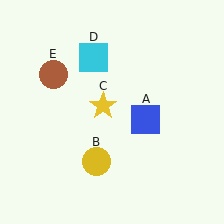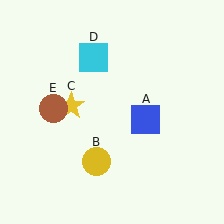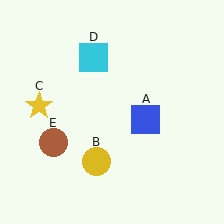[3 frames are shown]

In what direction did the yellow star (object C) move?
The yellow star (object C) moved left.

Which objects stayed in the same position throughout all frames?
Blue square (object A) and yellow circle (object B) and cyan square (object D) remained stationary.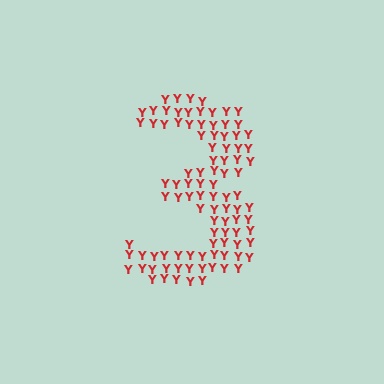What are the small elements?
The small elements are letter Y's.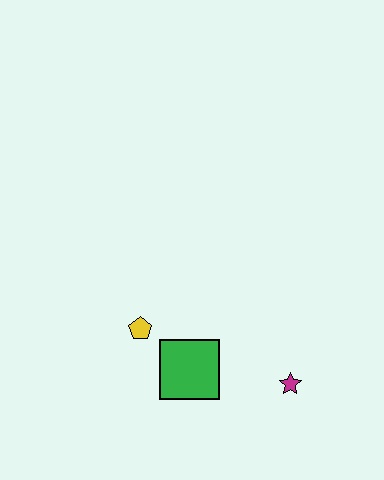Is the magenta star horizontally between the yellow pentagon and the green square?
No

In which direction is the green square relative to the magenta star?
The green square is to the left of the magenta star.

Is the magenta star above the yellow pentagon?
No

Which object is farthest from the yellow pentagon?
The magenta star is farthest from the yellow pentagon.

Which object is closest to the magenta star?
The green square is closest to the magenta star.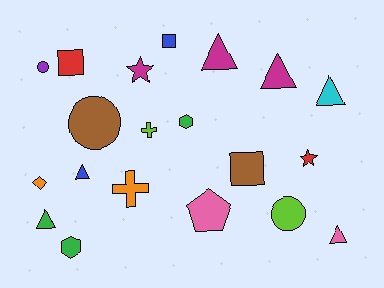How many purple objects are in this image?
There is 1 purple object.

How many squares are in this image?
There are 3 squares.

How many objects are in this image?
There are 20 objects.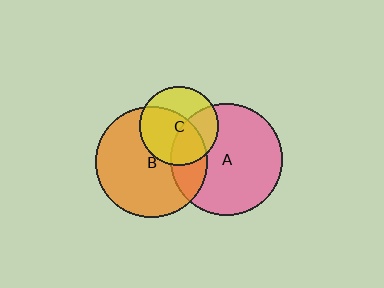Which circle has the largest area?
Circle A (pink).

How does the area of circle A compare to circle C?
Approximately 2.0 times.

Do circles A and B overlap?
Yes.